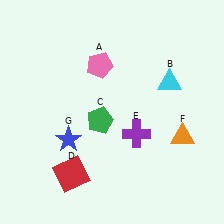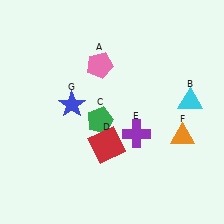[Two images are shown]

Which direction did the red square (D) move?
The red square (D) moved right.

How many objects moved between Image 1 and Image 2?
3 objects moved between the two images.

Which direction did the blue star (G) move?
The blue star (G) moved up.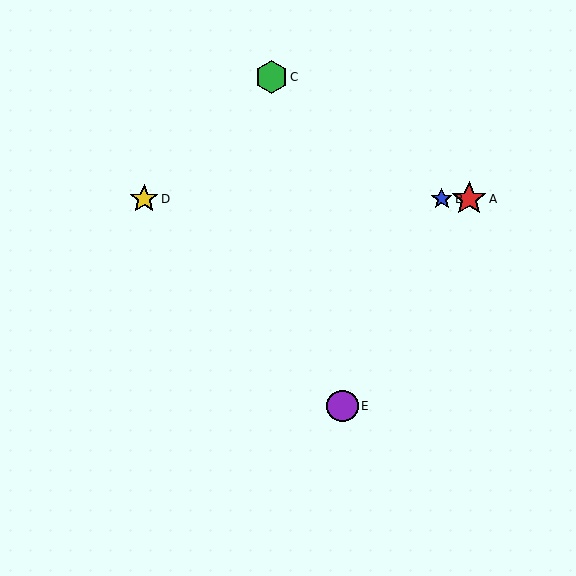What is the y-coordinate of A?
Object A is at y≈199.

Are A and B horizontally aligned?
Yes, both are at y≈199.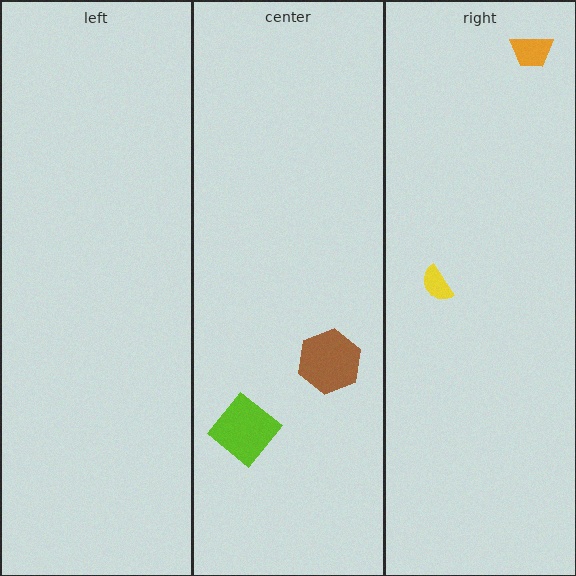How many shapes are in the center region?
2.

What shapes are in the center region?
The brown hexagon, the lime diamond.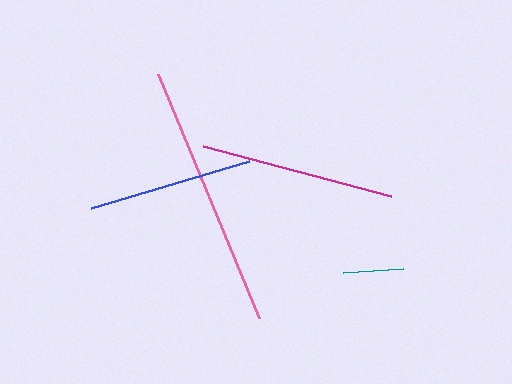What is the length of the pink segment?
The pink segment is approximately 264 pixels long.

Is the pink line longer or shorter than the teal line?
The pink line is longer than the teal line.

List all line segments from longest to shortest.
From longest to shortest: pink, magenta, blue, teal.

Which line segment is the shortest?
The teal line is the shortest at approximately 60 pixels.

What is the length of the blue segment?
The blue segment is approximately 165 pixels long.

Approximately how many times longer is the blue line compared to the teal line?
The blue line is approximately 2.7 times the length of the teal line.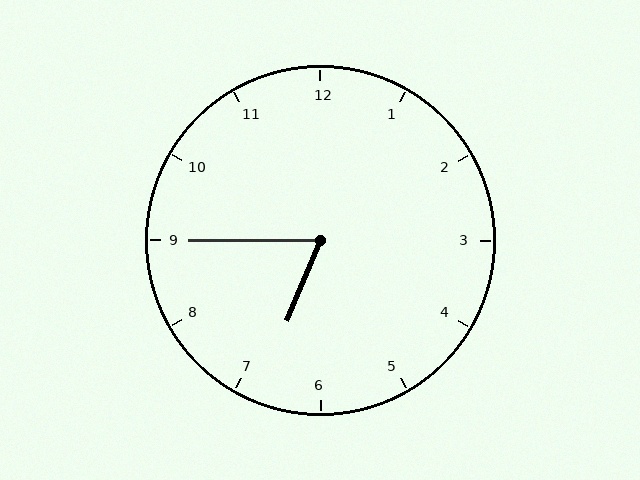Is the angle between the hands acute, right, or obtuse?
It is acute.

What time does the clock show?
6:45.